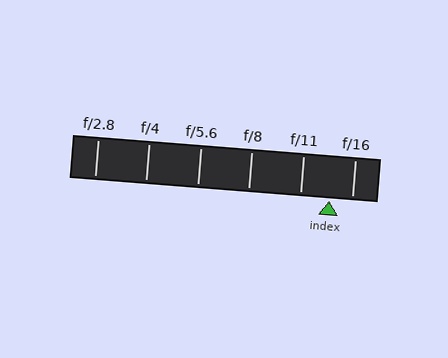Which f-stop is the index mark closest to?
The index mark is closest to f/16.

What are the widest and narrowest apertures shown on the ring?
The widest aperture shown is f/2.8 and the narrowest is f/16.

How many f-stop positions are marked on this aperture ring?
There are 6 f-stop positions marked.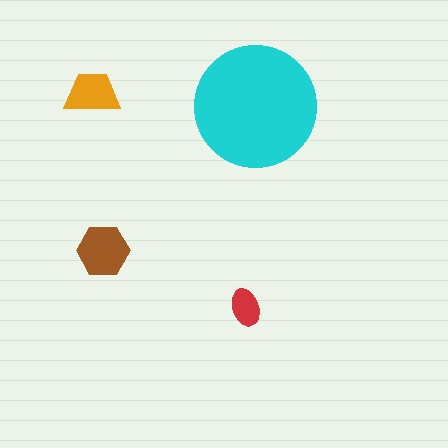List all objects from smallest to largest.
The red ellipse, the orange trapezoid, the brown hexagon, the cyan circle.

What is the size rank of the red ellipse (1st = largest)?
4th.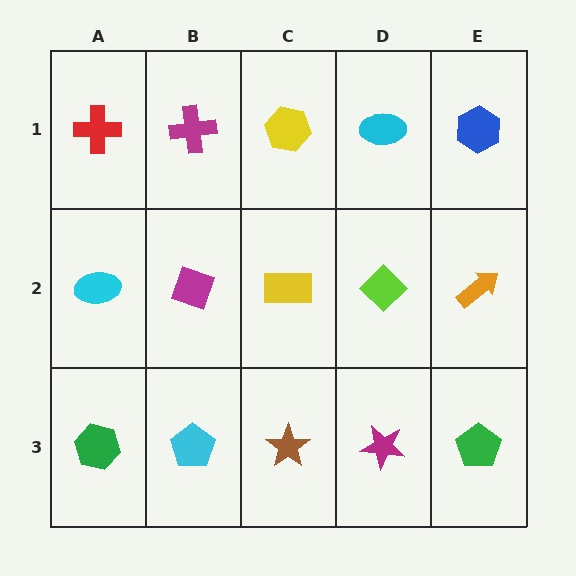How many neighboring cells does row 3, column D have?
3.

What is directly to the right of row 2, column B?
A yellow rectangle.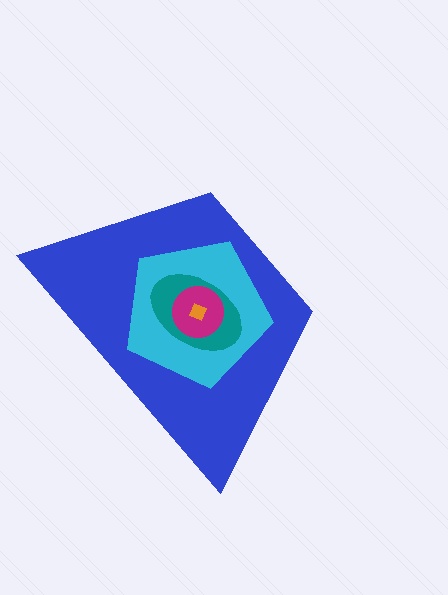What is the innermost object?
The orange square.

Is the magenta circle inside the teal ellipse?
Yes.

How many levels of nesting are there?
5.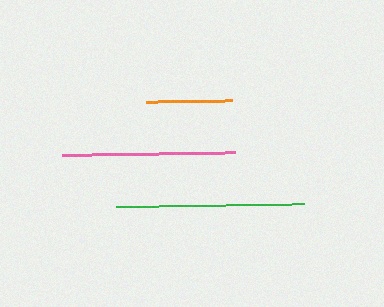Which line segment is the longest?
The green line is the longest at approximately 188 pixels.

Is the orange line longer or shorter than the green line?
The green line is longer than the orange line.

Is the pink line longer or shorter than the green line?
The green line is longer than the pink line.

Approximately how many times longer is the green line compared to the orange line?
The green line is approximately 2.2 times the length of the orange line.